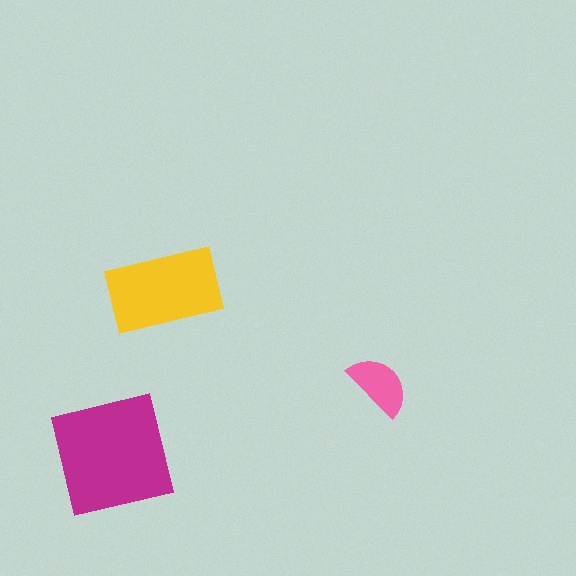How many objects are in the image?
There are 3 objects in the image.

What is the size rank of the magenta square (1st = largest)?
1st.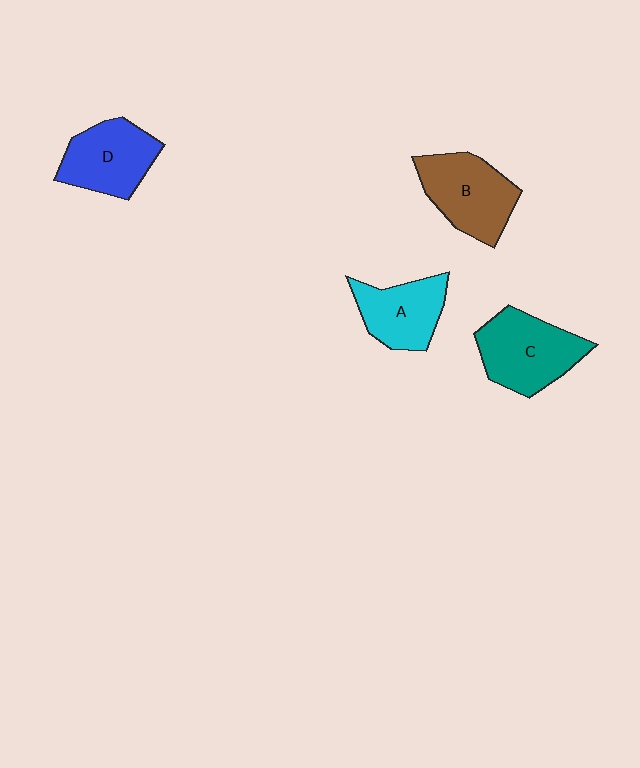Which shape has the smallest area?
Shape A (cyan).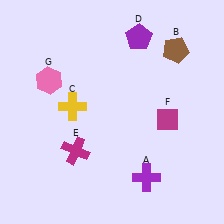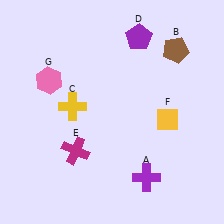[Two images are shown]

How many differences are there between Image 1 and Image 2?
There is 1 difference between the two images.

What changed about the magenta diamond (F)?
In Image 1, F is magenta. In Image 2, it changed to yellow.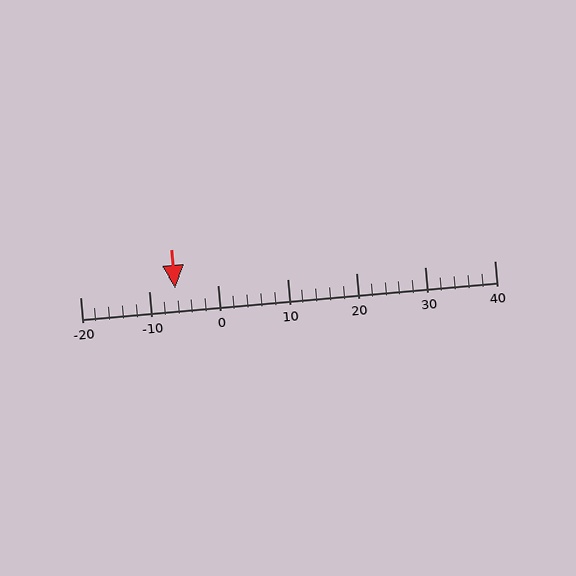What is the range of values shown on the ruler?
The ruler shows values from -20 to 40.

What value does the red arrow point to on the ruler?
The red arrow points to approximately -6.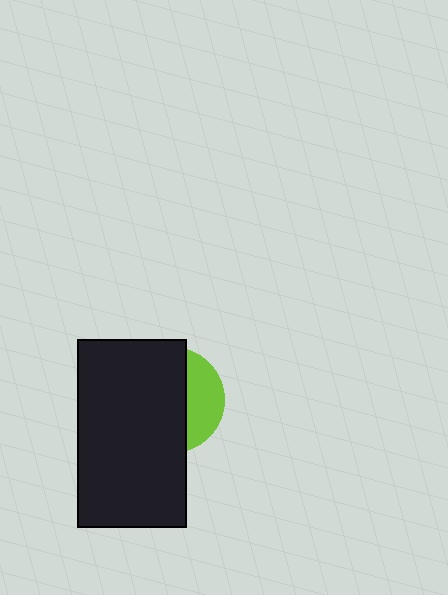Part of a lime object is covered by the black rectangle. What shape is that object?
It is a circle.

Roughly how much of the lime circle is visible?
A small part of it is visible (roughly 32%).